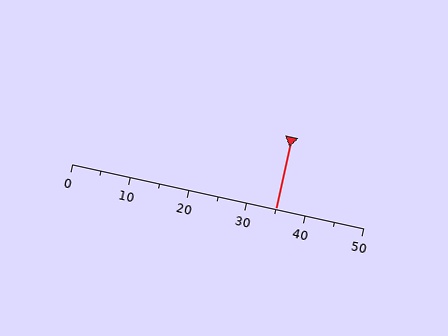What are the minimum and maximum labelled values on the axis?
The axis runs from 0 to 50.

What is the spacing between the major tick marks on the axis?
The major ticks are spaced 10 apart.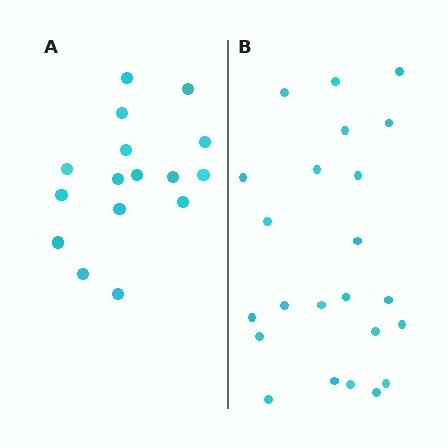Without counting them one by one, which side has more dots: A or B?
Region B (the right region) has more dots.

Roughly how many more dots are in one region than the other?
Region B has roughly 8 or so more dots than region A.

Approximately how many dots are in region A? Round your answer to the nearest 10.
About 20 dots. (The exact count is 16, which rounds to 20.)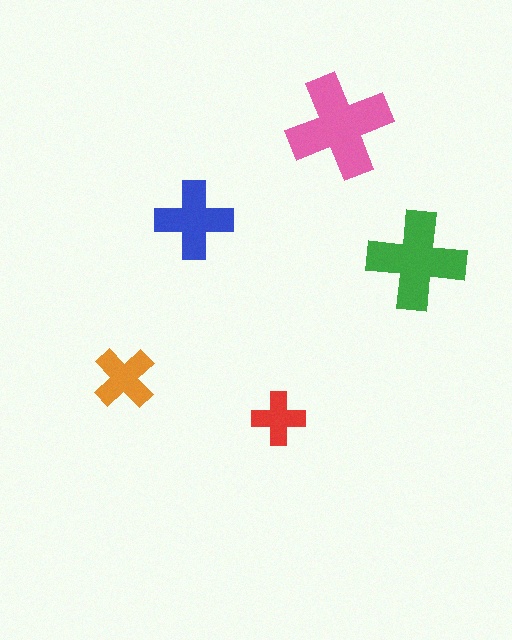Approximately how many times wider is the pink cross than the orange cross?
About 1.5 times wider.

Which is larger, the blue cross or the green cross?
The green one.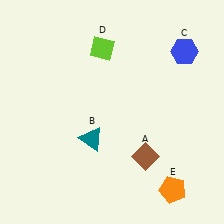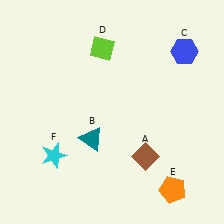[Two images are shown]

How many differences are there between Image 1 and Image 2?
There is 1 difference between the two images.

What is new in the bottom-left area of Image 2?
A cyan star (F) was added in the bottom-left area of Image 2.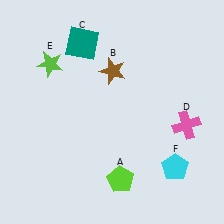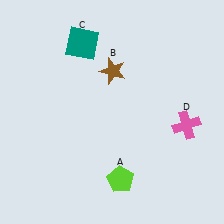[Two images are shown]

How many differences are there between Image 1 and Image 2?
There are 2 differences between the two images.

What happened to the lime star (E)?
The lime star (E) was removed in Image 2. It was in the top-left area of Image 1.